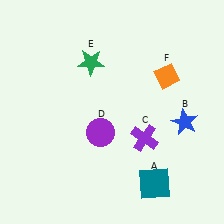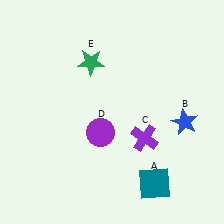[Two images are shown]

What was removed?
The orange diamond (F) was removed in Image 2.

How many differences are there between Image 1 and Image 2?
There is 1 difference between the two images.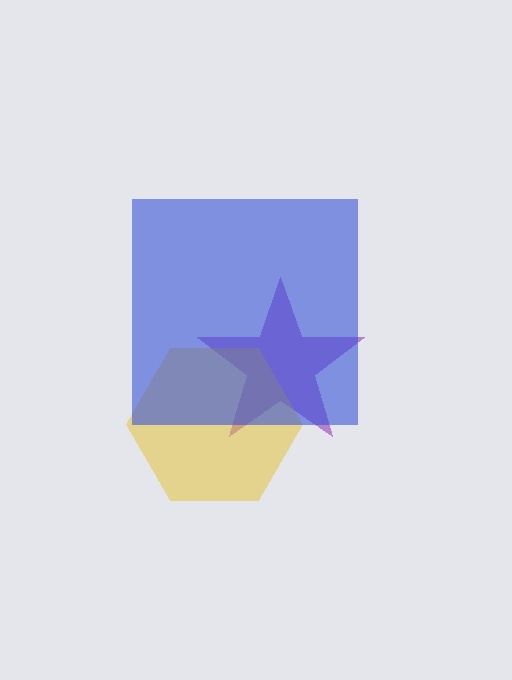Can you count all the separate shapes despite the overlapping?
Yes, there are 3 separate shapes.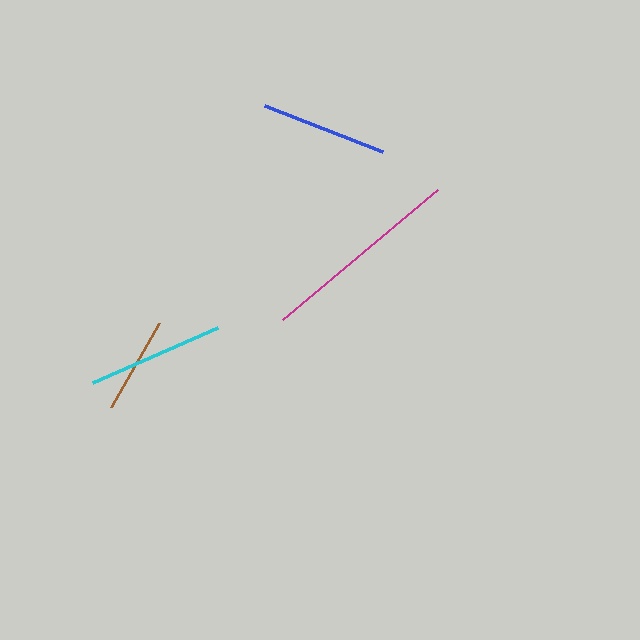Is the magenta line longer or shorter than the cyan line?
The magenta line is longer than the cyan line.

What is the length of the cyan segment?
The cyan segment is approximately 137 pixels long.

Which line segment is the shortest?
The brown line is the shortest at approximately 97 pixels.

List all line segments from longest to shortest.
From longest to shortest: magenta, cyan, blue, brown.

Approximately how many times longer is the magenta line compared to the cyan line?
The magenta line is approximately 1.5 times the length of the cyan line.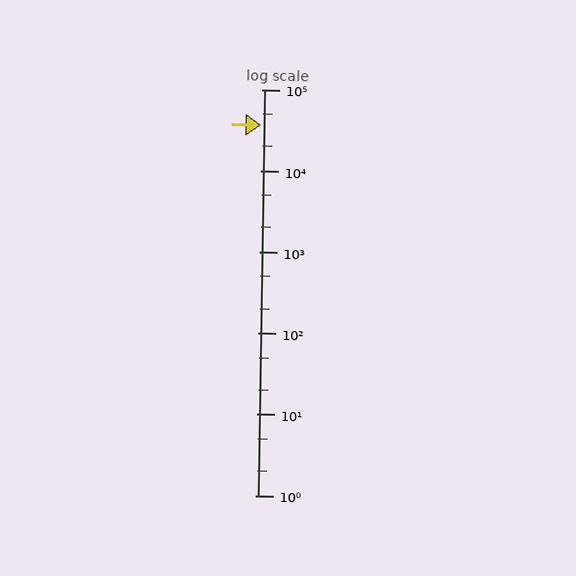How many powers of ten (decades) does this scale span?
The scale spans 5 decades, from 1 to 100000.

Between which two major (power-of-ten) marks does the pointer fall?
The pointer is between 10000 and 100000.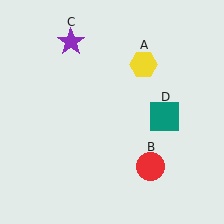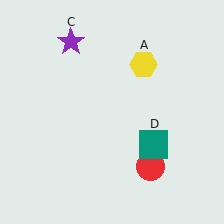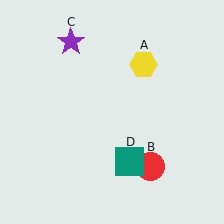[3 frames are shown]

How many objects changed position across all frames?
1 object changed position: teal square (object D).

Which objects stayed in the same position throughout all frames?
Yellow hexagon (object A) and red circle (object B) and purple star (object C) remained stationary.